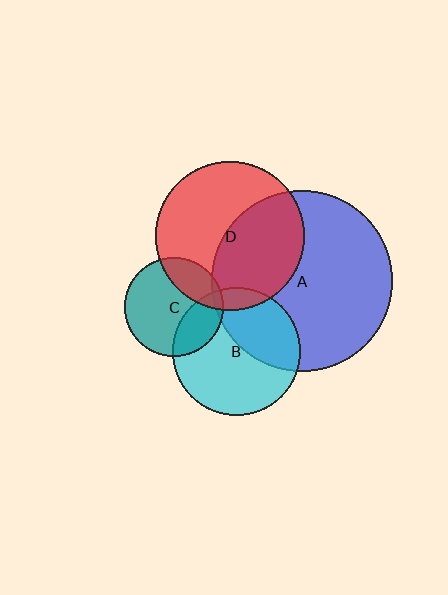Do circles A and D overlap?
Yes.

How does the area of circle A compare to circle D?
Approximately 1.5 times.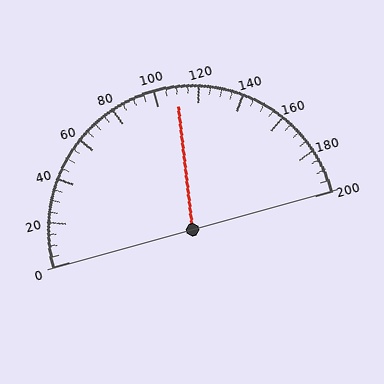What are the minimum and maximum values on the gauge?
The gauge ranges from 0 to 200.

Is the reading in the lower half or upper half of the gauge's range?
The reading is in the upper half of the range (0 to 200).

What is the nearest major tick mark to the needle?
The nearest major tick mark is 120.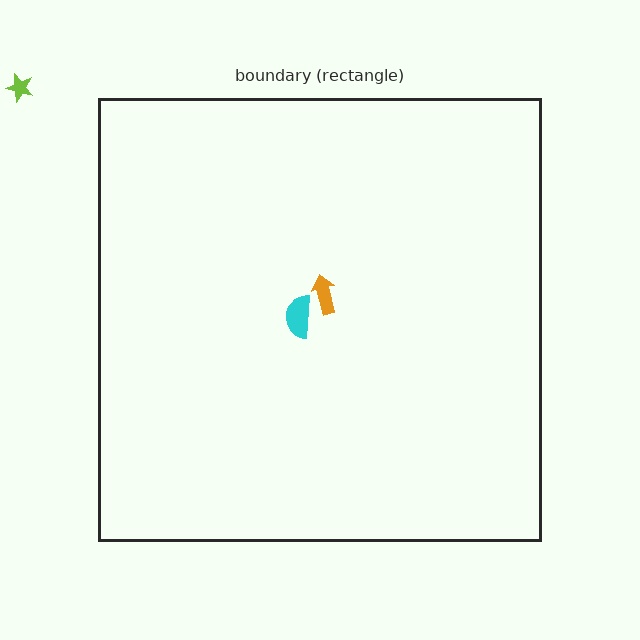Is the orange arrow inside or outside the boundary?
Inside.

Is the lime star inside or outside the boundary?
Outside.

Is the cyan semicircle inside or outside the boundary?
Inside.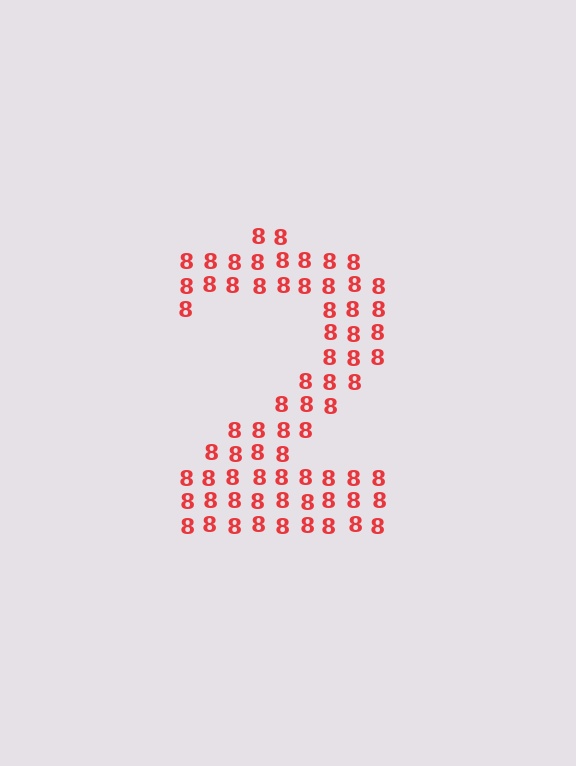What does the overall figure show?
The overall figure shows the digit 2.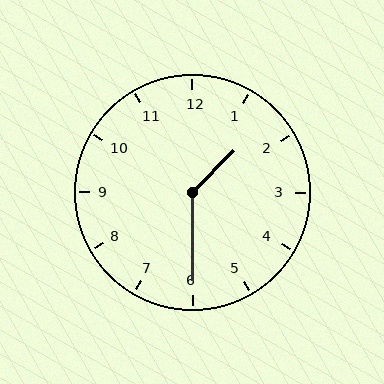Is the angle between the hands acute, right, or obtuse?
It is obtuse.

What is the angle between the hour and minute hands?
Approximately 135 degrees.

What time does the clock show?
1:30.